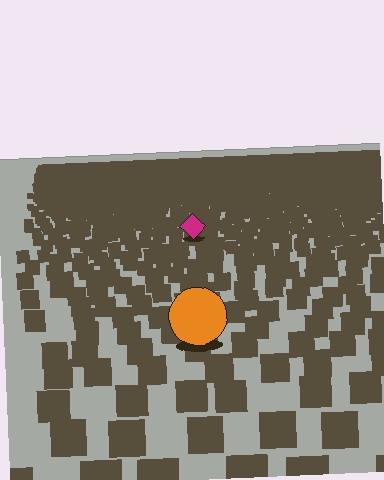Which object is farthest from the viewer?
The magenta diamond is farthest from the viewer. It appears smaller and the ground texture around it is denser.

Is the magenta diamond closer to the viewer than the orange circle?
No. The orange circle is closer — you can tell from the texture gradient: the ground texture is coarser near it.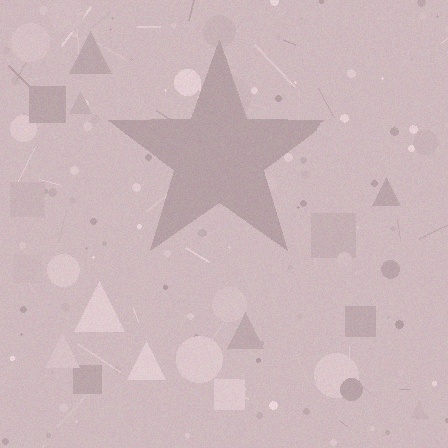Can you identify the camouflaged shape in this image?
The camouflaged shape is a star.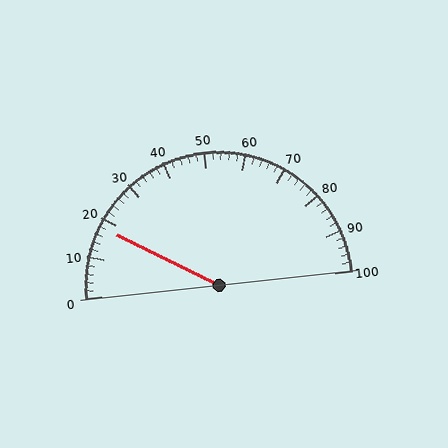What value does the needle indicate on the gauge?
The needle indicates approximately 18.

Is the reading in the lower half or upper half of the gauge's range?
The reading is in the lower half of the range (0 to 100).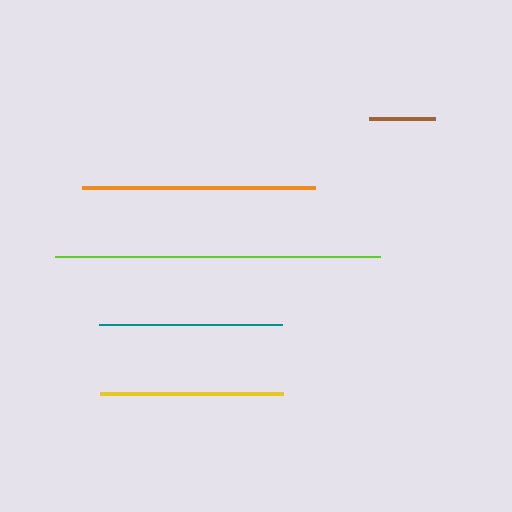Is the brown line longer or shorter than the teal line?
The teal line is longer than the brown line.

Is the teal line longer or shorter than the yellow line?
The yellow line is longer than the teal line.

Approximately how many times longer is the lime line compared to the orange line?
The lime line is approximately 1.4 times the length of the orange line.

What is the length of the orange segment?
The orange segment is approximately 233 pixels long.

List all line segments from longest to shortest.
From longest to shortest: lime, orange, yellow, teal, brown.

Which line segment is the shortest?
The brown line is the shortest at approximately 66 pixels.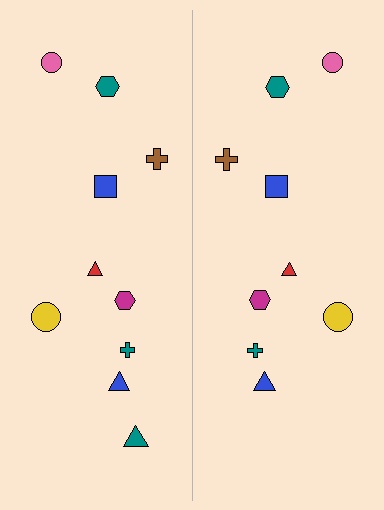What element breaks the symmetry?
A teal triangle is missing from the right side.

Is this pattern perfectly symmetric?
No, the pattern is not perfectly symmetric. A teal triangle is missing from the right side.